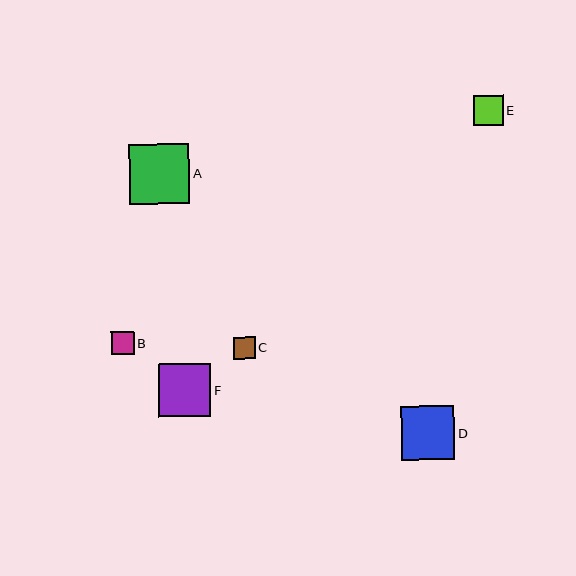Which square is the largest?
Square A is the largest with a size of approximately 60 pixels.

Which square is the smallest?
Square C is the smallest with a size of approximately 22 pixels.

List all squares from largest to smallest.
From largest to smallest: A, D, F, E, B, C.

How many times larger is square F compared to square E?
Square F is approximately 1.8 times the size of square E.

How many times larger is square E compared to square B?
Square E is approximately 1.3 times the size of square B.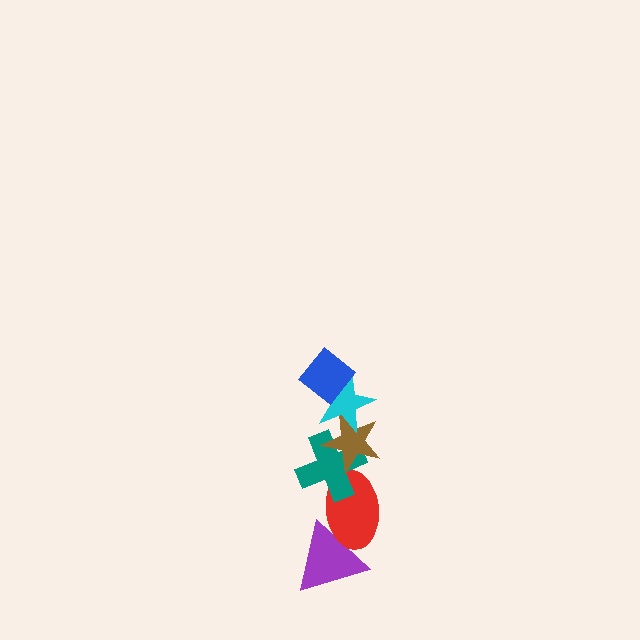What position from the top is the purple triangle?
The purple triangle is 6th from the top.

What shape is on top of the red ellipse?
The teal cross is on top of the red ellipse.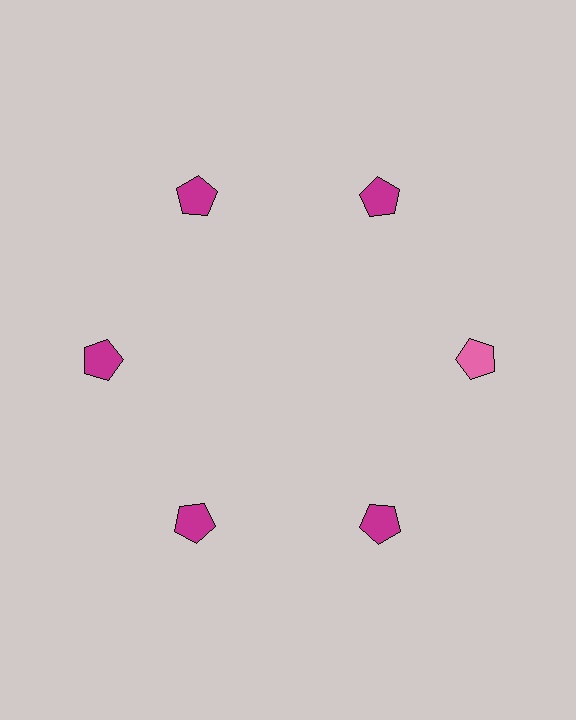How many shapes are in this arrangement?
There are 6 shapes arranged in a ring pattern.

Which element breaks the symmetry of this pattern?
The pink pentagon at roughly the 3 o'clock position breaks the symmetry. All other shapes are magenta pentagons.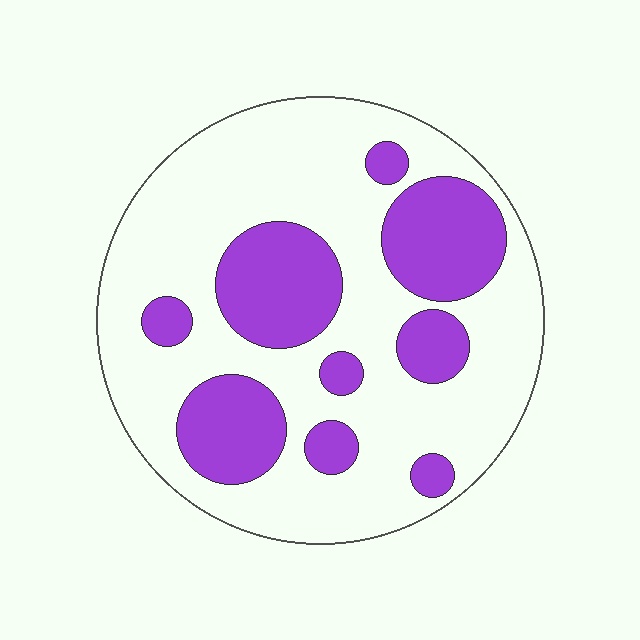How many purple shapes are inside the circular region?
9.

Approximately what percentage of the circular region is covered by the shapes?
Approximately 30%.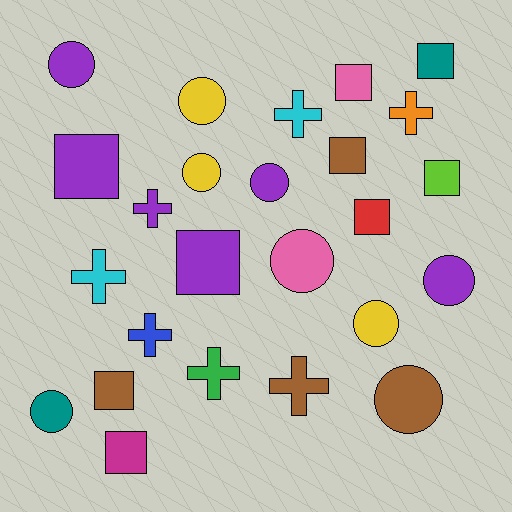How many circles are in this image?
There are 9 circles.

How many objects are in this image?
There are 25 objects.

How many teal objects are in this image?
There are 2 teal objects.